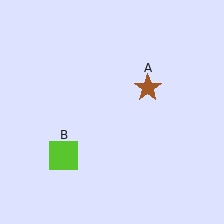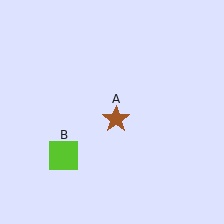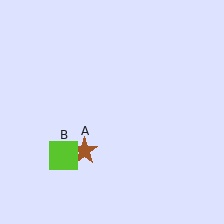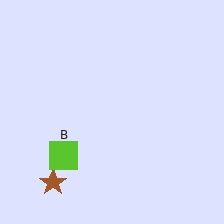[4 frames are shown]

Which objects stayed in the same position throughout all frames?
Lime square (object B) remained stationary.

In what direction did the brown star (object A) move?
The brown star (object A) moved down and to the left.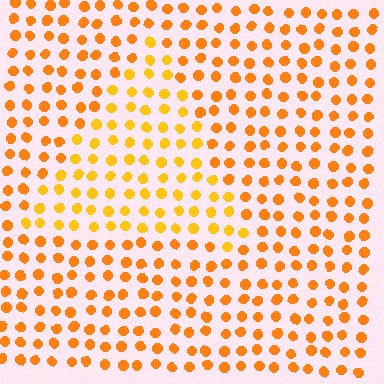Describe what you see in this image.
The image is filled with small orange elements in a uniform arrangement. A triangle-shaped region is visible where the elements are tinted to a slightly different hue, forming a subtle color boundary.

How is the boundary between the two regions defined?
The boundary is defined purely by a slight shift in hue (about 18 degrees). Spacing, size, and orientation are identical on both sides.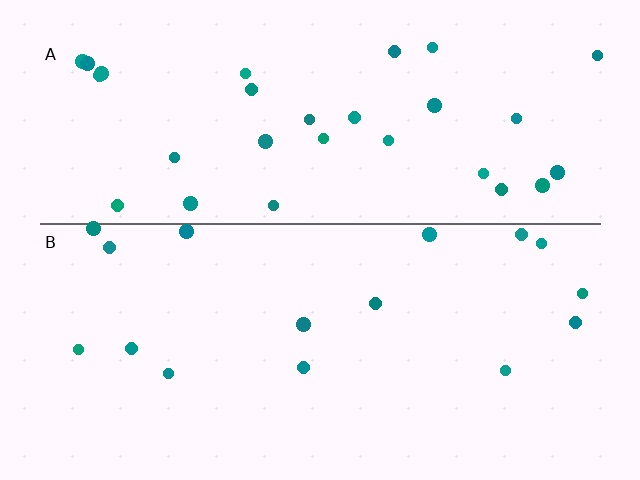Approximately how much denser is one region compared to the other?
Approximately 1.9× — region A over region B.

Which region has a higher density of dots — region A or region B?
A (the top).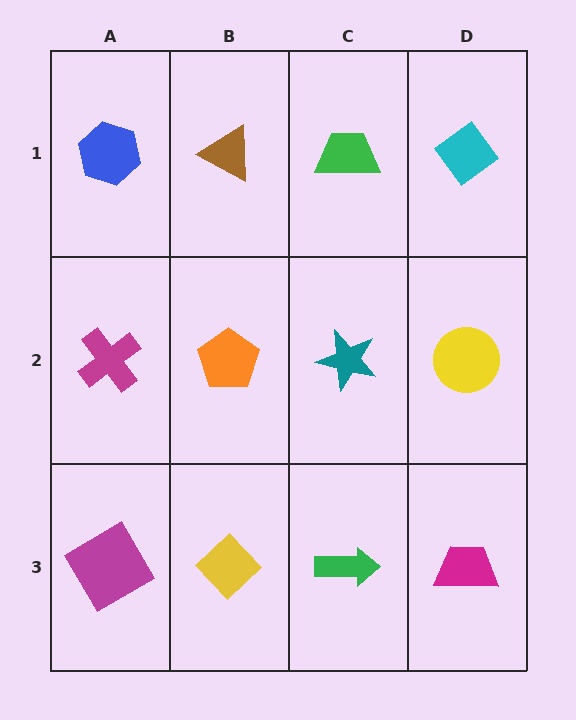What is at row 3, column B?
A yellow diamond.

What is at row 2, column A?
A magenta cross.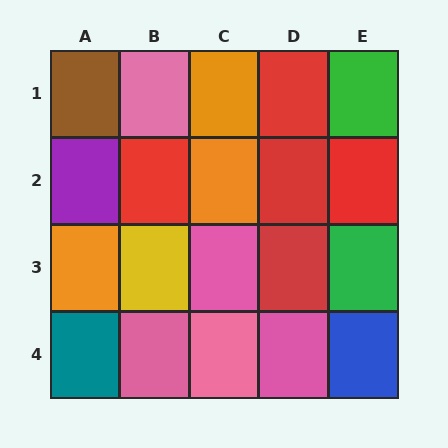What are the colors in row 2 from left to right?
Purple, red, orange, red, red.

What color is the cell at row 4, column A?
Teal.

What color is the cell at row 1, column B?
Pink.